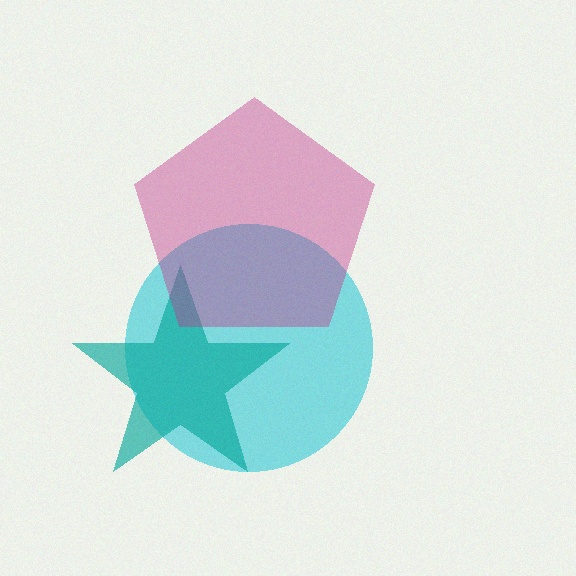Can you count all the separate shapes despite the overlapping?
Yes, there are 3 separate shapes.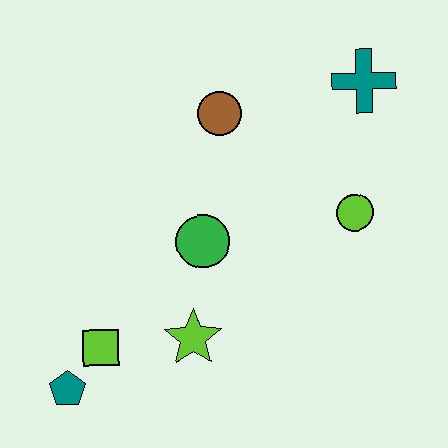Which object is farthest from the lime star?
The teal cross is farthest from the lime star.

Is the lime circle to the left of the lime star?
No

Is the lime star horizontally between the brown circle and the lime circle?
No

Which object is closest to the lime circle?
The teal cross is closest to the lime circle.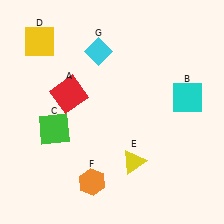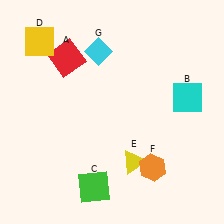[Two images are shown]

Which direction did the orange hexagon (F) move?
The orange hexagon (F) moved right.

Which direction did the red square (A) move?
The red square (A) moved up.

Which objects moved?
The objects that moved are: the red square (A), the green square (C), the orange hexagon (F).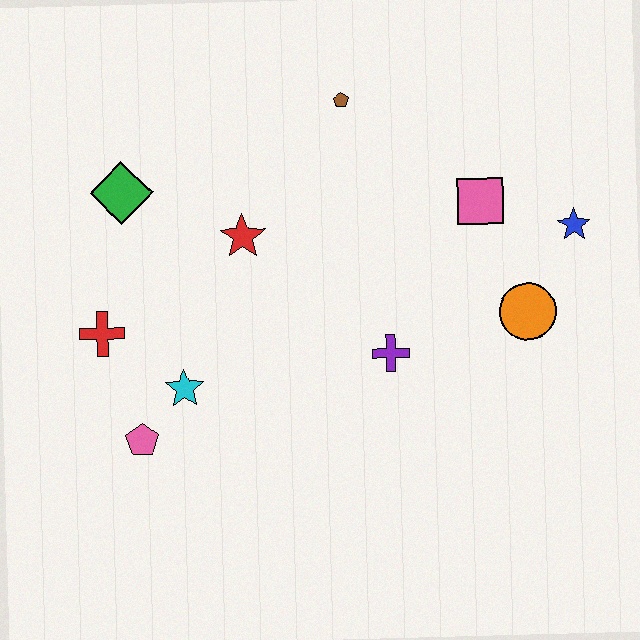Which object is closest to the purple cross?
The orange circle is closest to the purple cross.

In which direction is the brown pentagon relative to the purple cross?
The brown pentagon is above the purple cross.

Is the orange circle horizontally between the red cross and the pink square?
No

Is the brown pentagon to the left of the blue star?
Yes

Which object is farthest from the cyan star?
The blue star is farthest from the cyan star.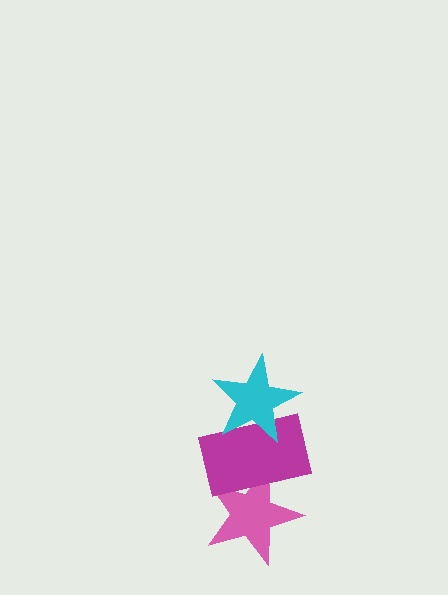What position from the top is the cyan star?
The cyan star is 1st from the top.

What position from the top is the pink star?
The pink star is 3rd from the top.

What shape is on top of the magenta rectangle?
The cyan star is on top of the magenta rectangle.